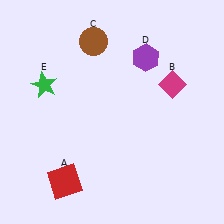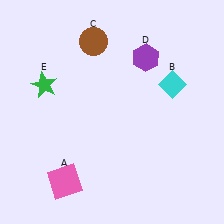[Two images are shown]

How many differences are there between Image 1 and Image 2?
There are 2 differences between the two images.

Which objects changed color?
A changed from red to pink. B changed from magenta to cyan.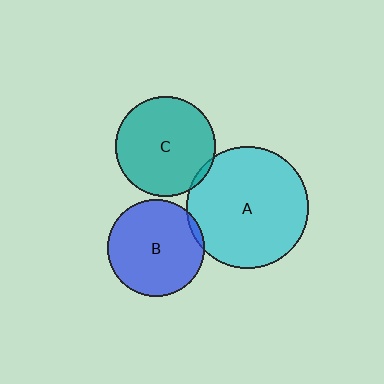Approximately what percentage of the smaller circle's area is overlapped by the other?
Approximately 5%.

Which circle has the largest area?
Circle A (cyan).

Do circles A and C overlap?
Yes.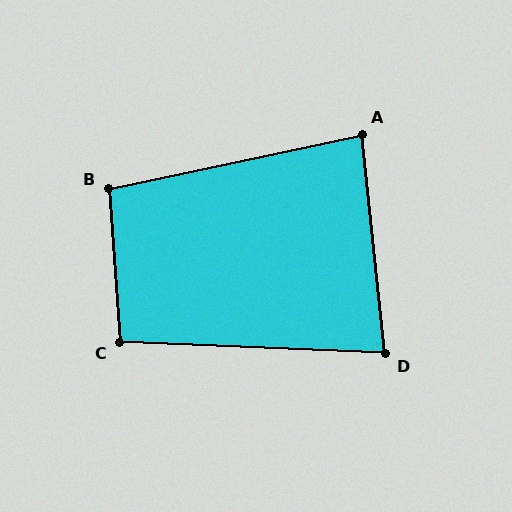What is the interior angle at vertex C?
Approximately 96 degrees (obtuse).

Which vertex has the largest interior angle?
B, at approximately 98 degrees.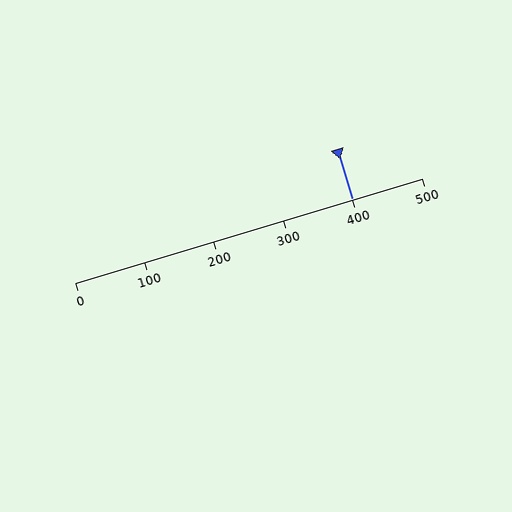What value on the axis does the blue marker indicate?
The marker indicates approximately 400.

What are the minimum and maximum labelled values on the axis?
The axis runs from 0 to 500.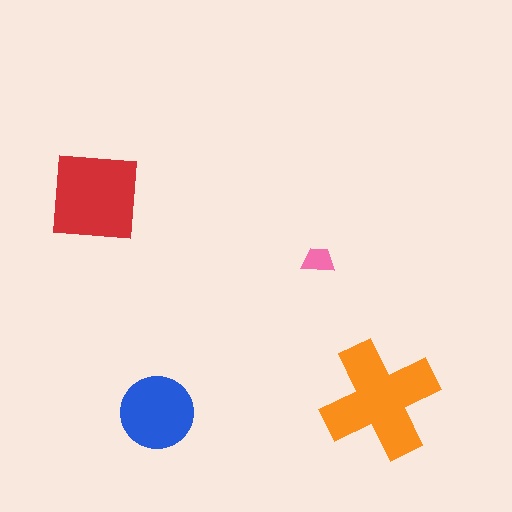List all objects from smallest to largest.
The pink trapezoid, the blue circle, the red square, the orange cross.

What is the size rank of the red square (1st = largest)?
2nd.